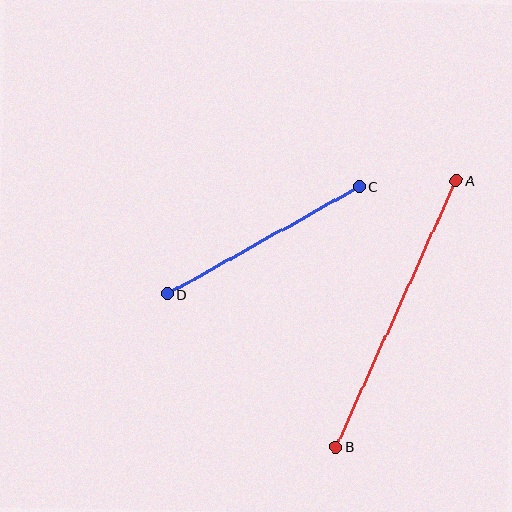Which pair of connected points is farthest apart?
Points A and B are farthest apart.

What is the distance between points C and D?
The distance is approximately 220 pixels.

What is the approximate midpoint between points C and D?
The midpoint is at approximately (263, 241) pixels.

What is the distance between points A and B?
The distance is approximately 292 pixels.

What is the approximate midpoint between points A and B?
The midpoint is at approximately (396, 314) pixels.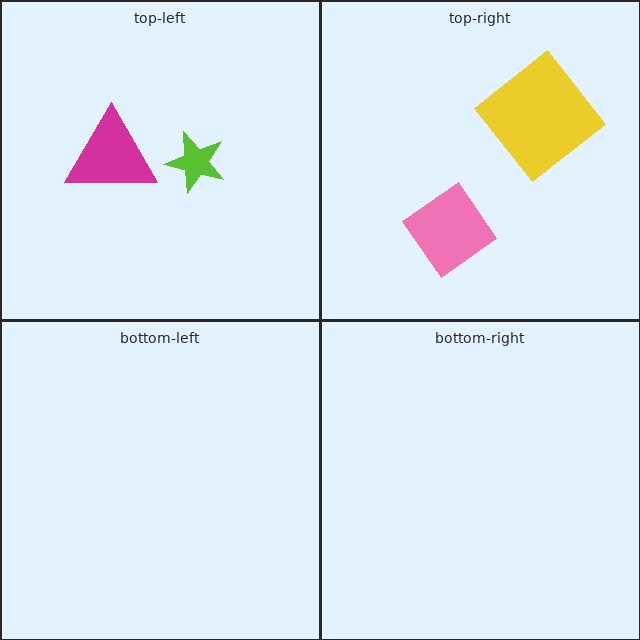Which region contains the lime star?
The top-left region.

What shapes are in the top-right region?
The yellow diamond, the pink diamond.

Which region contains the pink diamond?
The top-right region.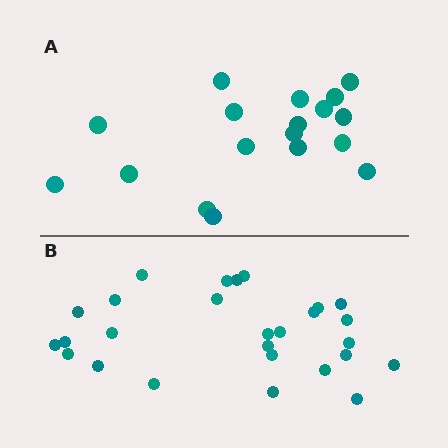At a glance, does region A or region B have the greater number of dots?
Region B (the bottom region) has more dots.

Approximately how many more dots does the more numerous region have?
Region B has roughly 8 or so more dots than region A.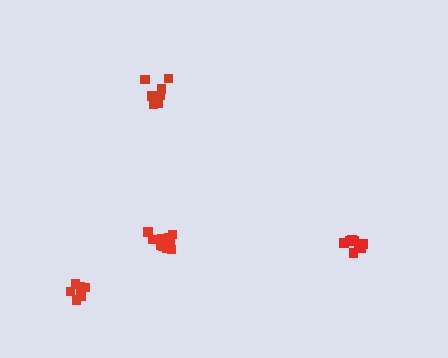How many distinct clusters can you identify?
There are 4 distinct clusters.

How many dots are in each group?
Group 1: 8 dots, Group 2: 12 dots, Group 3: 8 dots, Group 4: 6 dots (34 total).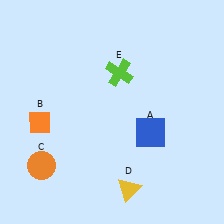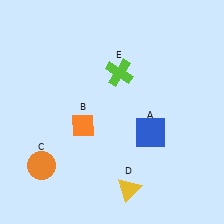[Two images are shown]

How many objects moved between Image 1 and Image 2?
1 object moved between the two images.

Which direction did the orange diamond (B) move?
The orange diamond (B) moved right.